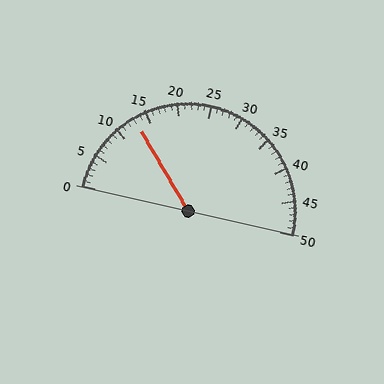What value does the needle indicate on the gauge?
The needle indicates approximately 13.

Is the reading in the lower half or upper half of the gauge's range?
The reading is in the lower half of the range (0 to 50).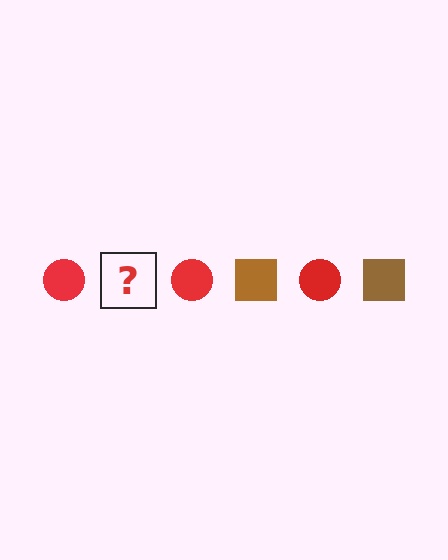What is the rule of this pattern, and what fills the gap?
The rule is that the pattern alternates between red circle and brown square. The gap should be filled with a brown square.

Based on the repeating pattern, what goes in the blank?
The blank should be a brown square.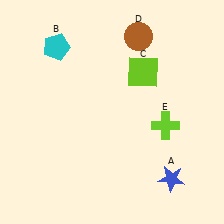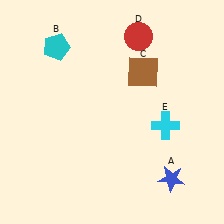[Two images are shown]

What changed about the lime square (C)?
In Image 1, C is lime. In Image 2, it changed to brown.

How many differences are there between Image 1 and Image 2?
There are 3 differences between the two images.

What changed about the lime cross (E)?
In Image 1, E is lime. In Image 2, it changed to cyan.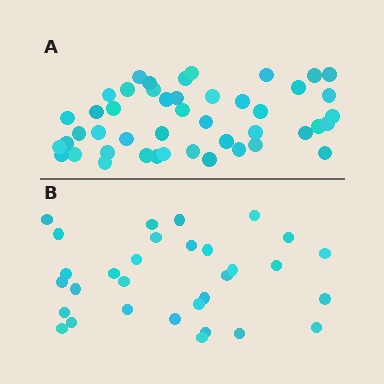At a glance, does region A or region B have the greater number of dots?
Region A (the top region) has more dots.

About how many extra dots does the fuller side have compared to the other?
Region A has approximately 15 more dots than region B.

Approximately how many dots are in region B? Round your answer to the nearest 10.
About 30 dots. (The exact count is 31, which rounds to 30.)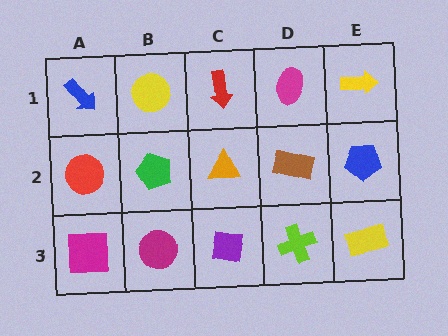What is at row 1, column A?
A blue arrow.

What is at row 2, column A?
A red circle.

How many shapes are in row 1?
5 shapes.